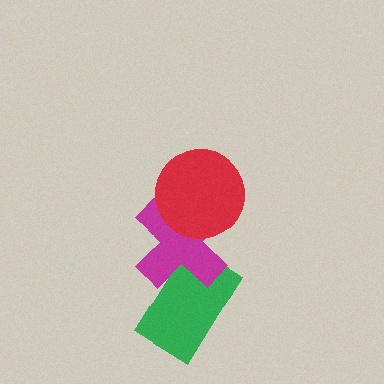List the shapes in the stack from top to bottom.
From top to bottom: the red circle, the magenta cross, the green rectangle.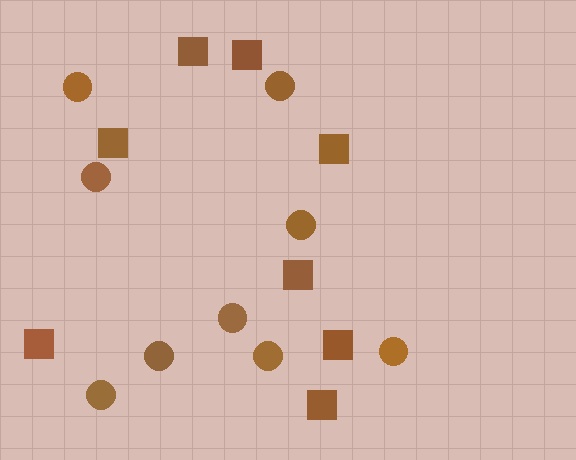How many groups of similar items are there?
There are 2 groups: one group of circles (9) and one group of squares (8).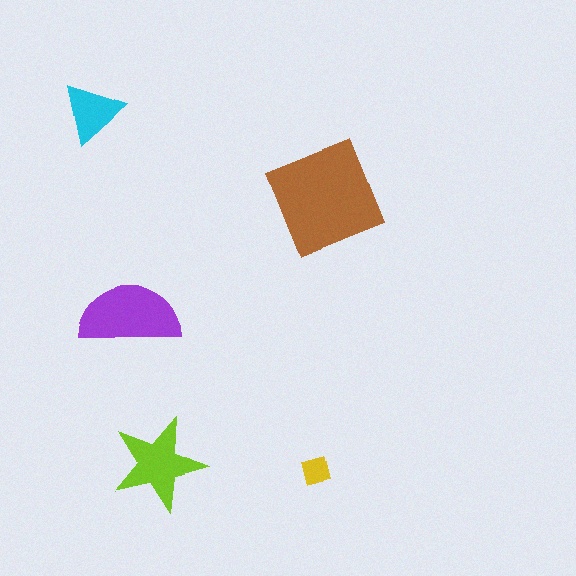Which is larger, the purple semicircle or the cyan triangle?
The purple semicircle.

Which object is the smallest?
The yellow diamond.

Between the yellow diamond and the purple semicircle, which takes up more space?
The purple semicircle.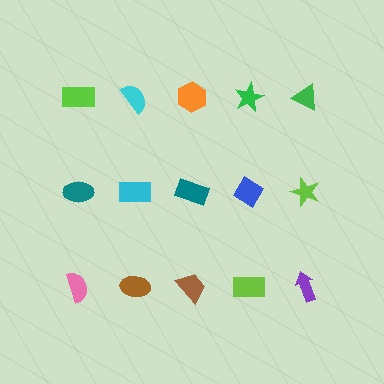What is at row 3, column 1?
A pink semicircle.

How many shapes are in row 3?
5 shapes.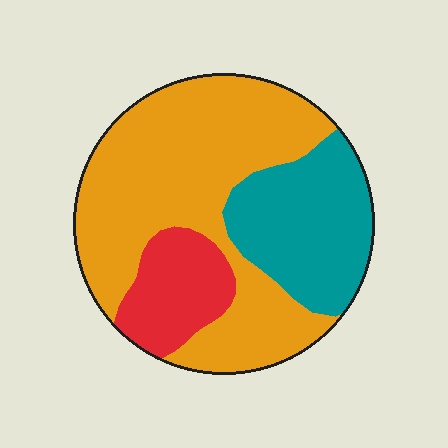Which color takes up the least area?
Red, at roughly 15%.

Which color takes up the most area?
Orange, at roughly 60%.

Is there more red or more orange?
Orange.